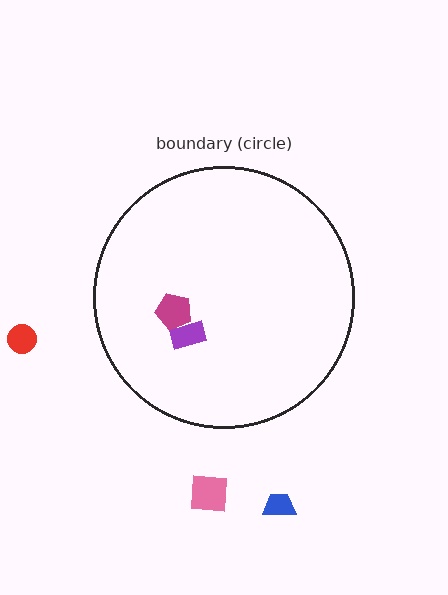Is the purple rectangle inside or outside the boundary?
Inside.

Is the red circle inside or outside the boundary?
Outside.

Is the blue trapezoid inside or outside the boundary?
Outside.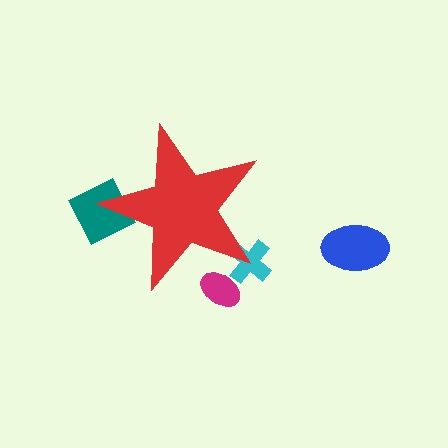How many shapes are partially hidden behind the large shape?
3 shapes are partially hidden.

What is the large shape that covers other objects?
A red star.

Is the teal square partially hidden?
Yes, the teal square is partially hidden behind the red star.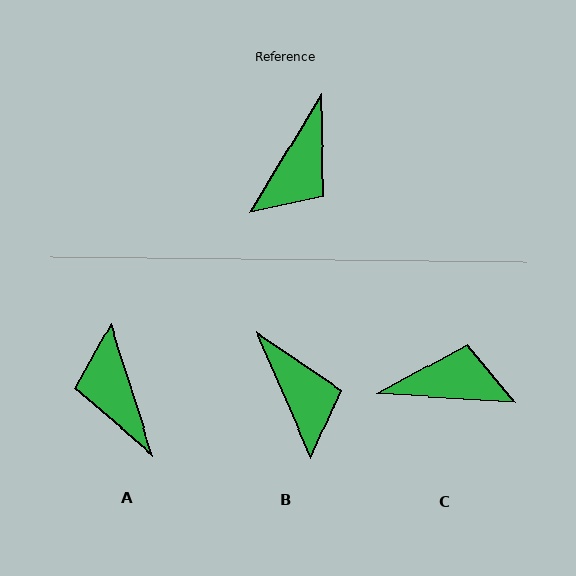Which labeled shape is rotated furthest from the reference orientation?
A, about 131 degrees away.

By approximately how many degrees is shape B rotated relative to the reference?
Approximately 55 degrees counter-clockwise.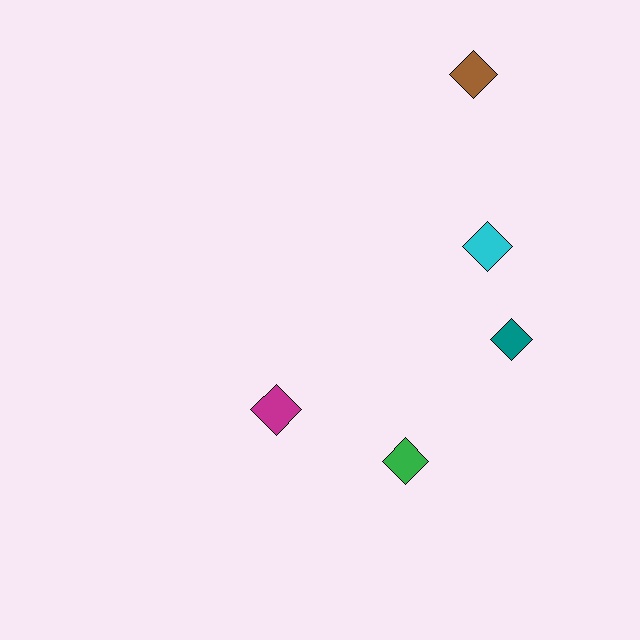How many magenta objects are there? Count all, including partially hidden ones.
There is 1 magenta object.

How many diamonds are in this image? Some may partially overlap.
There are 5 diamonds.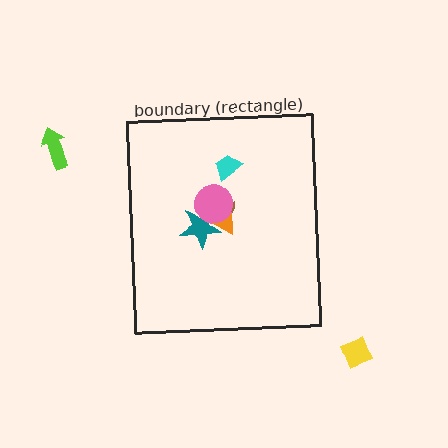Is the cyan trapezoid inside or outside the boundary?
Inside.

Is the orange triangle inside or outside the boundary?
Inside.